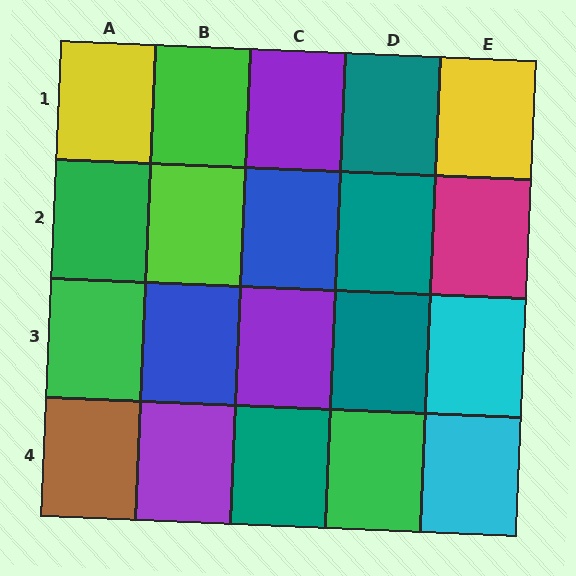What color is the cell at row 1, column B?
Green.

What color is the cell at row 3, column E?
Cyan.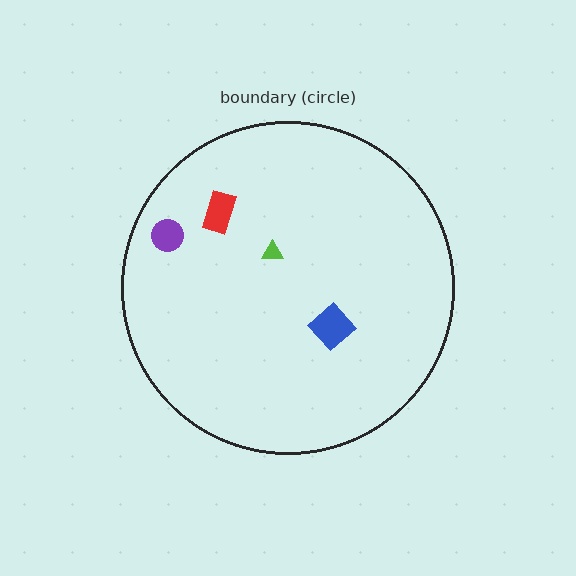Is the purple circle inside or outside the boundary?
Inside.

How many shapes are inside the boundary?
4 inside, 0 outside.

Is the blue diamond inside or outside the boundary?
Inside.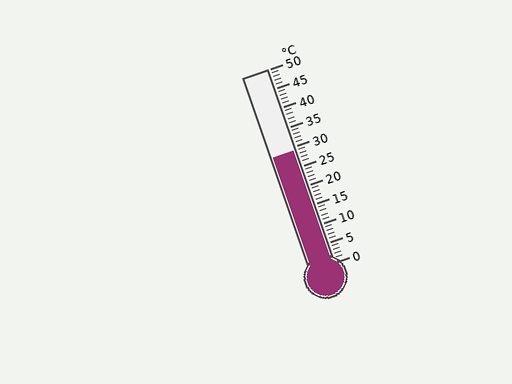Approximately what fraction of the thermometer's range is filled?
The thermometer is filled to approximately 60% of its range.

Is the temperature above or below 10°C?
The temperature is above 10°C.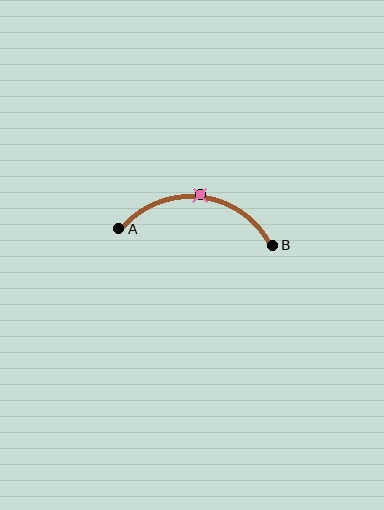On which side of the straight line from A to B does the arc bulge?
The arc bulges above the straight line connecting A and B.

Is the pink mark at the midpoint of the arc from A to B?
Yes. The pink mark lies on the arc at equal arc-length from both A and B — it is the arc midpoint.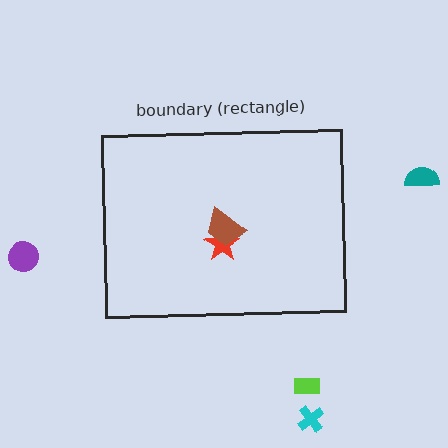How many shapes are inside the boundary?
3 inside, 4 outside.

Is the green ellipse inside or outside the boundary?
Inside.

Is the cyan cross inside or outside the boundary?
Outside.